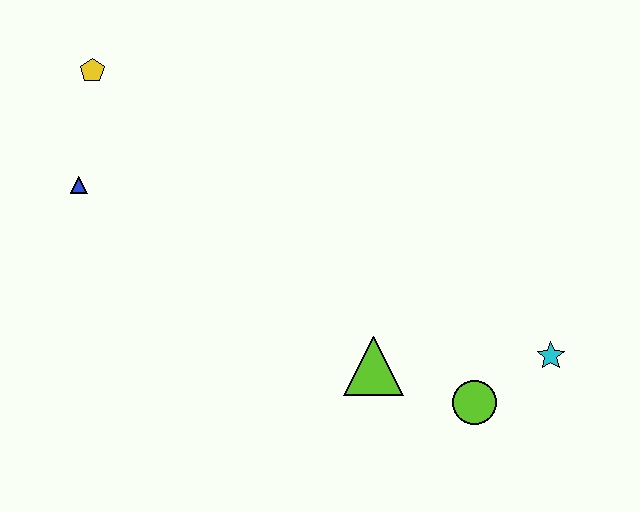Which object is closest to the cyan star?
The lime circle is closest to the cyan star.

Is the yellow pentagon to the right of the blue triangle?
Yes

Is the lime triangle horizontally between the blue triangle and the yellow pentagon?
No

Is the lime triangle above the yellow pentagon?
No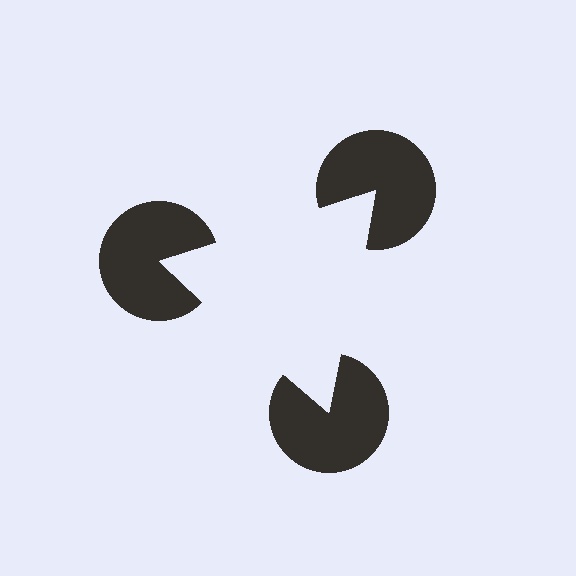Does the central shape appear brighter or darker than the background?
It typically appears slightly brighter than the background, even though no actual brightness change is drawn.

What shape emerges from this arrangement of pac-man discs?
An illusory triangle — its edges are inferred from the aligned wedge cuts in the pac-man discs, not physically drawn.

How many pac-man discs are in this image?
There are 3 — one at each vertex of the illusory triangle.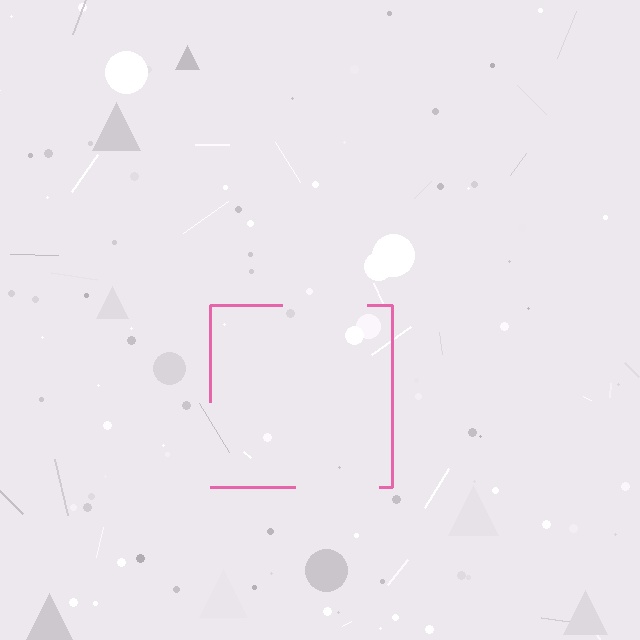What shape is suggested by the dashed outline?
The dashed outline suggests a square.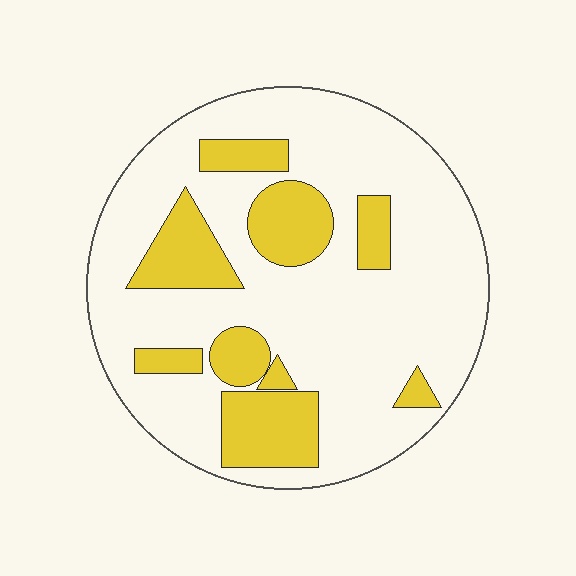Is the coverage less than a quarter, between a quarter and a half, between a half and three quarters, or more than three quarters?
Less than a quarter.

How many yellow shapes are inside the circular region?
9.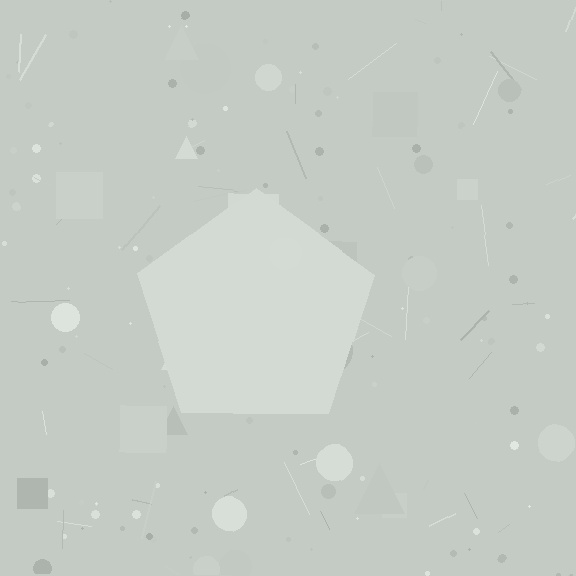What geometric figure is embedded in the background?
A pentagon is embedded in the background.